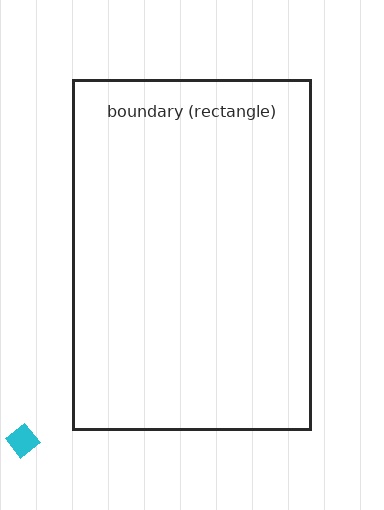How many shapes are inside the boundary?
0 inside, 1 outside.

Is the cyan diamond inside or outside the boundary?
Outside.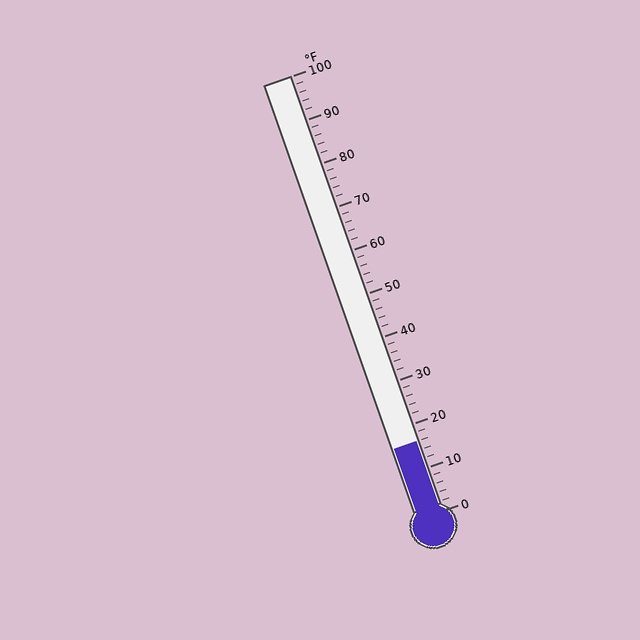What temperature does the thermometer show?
The thermometer shows approximately 16°F.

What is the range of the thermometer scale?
The thermometer scale ranges from 0°F to 100°F.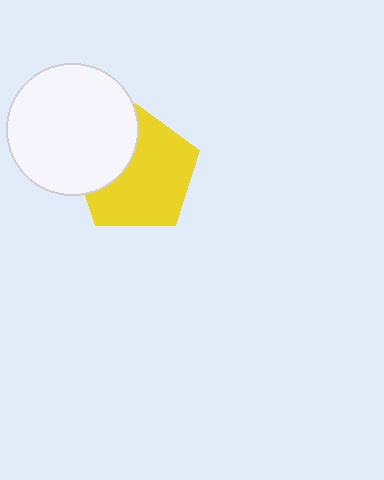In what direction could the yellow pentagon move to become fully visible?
The yellow pentagon could move right. That would shift it out from behind the white circle entirely.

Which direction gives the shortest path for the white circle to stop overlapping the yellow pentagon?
Moving left gives the shortest separation.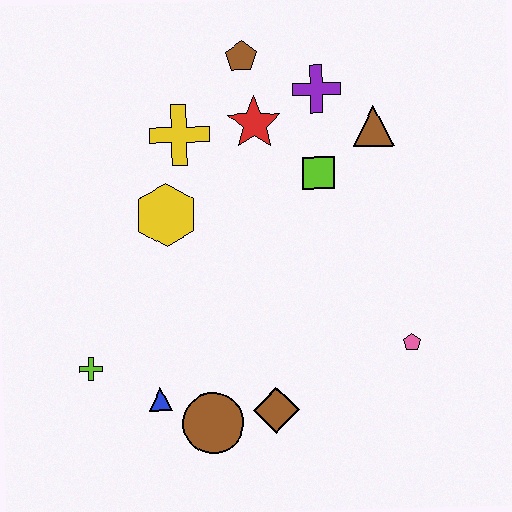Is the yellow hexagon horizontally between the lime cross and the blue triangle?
No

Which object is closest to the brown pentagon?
The red star is closest to the brown pentagon.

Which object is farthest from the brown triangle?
The lime cross is farthest from the brown triangle.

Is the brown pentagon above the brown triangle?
Yes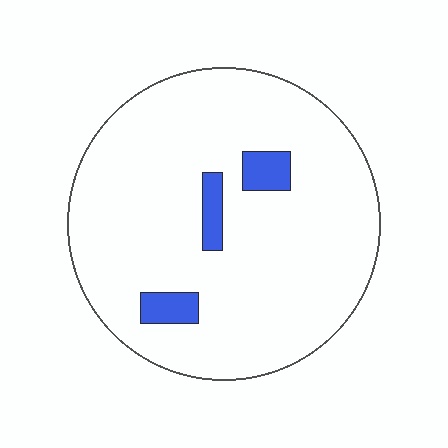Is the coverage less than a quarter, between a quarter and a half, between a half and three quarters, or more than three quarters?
Less than a quarter.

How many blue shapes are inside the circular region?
3.